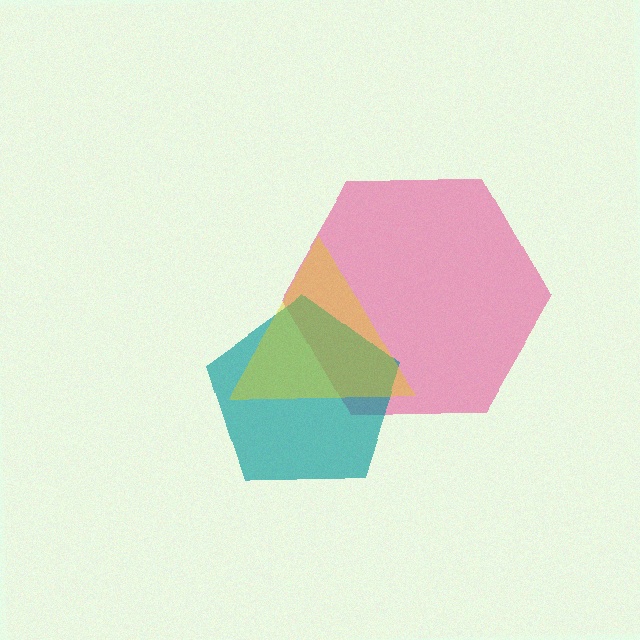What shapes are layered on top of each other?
The layered shapes are: a pink hexagon, a teal pentagon, a yellow triangle.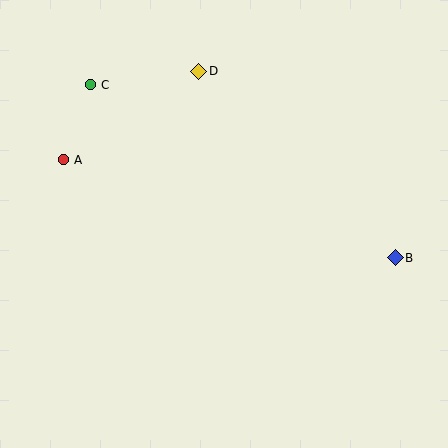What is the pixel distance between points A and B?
The distance between A and B is 346 pixels.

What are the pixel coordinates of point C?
Point C is at (91, 85).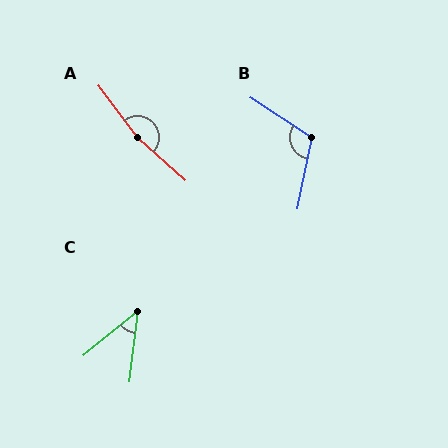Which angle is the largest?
A, at approximately 168 degrees.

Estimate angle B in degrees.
Approximately 112 degrees.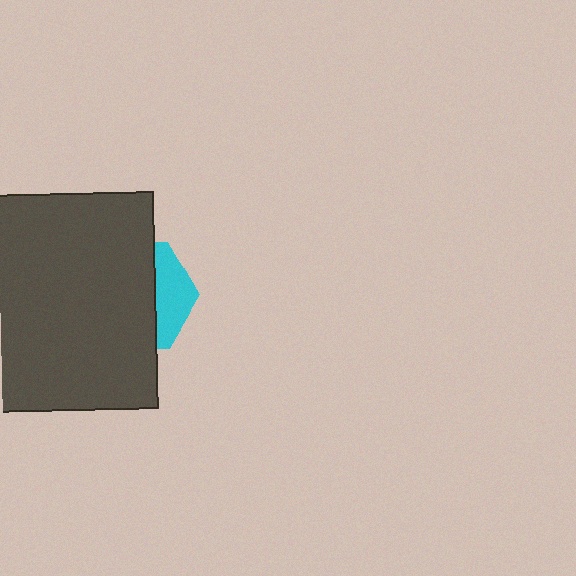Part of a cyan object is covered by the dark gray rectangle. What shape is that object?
It is a hexagon.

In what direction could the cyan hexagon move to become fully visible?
The cyan hexagon could move right. That would shift it out from behind the dark gray rectangle entirely.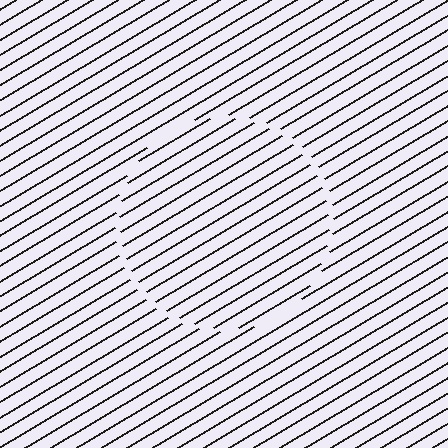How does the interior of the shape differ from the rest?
The interior of the shape contains the same grating, shifted by half a period — the contour is defined by the phase discontinuity where line-ends from the inner and outer gratings abut.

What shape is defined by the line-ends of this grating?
An illusory circle. The interior of the shape contains the same grating, shifted by half a period — the contour is defined by the phase discontinuity where line-ends from the inner and outer gratings abut.